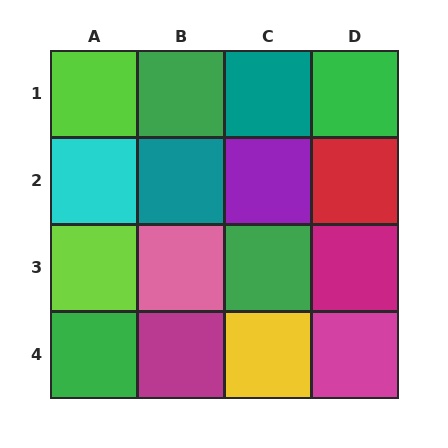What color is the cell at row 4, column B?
Magenta.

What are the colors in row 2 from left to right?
Cyan, teal, purple, red.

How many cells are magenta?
3 cells are magenta.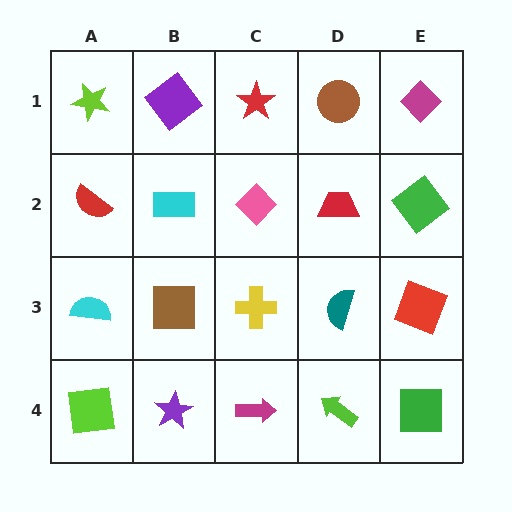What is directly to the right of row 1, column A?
A purple diamond.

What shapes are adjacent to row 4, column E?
A red square (row 3, column E), a lime arrow (row 4, column D).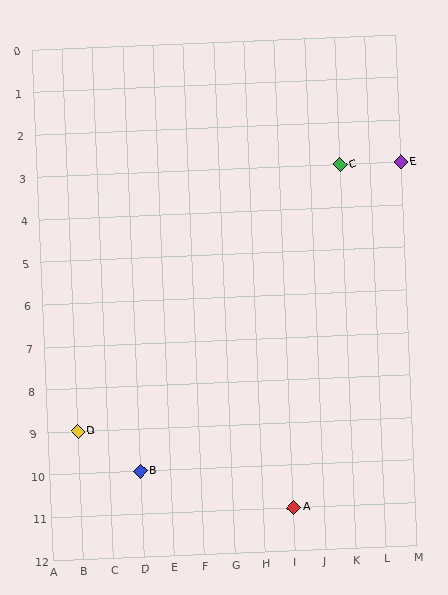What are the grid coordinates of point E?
Point E is at grid coordinates (M, 3).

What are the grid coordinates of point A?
Point A is at grid coordinates (I, 11).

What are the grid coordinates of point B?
Point B is at grid coordinates (D, 10).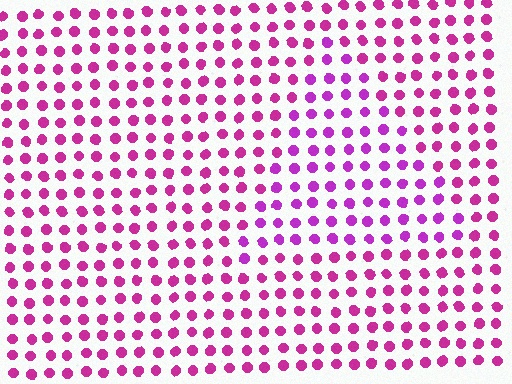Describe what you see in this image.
The image is filled with small magenta elements in a uniform arrangement. A triangle-shaped region is visible where the elements are tinted to a slightly different hue, forming a subtle color boundary.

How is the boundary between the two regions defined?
The boundary is defined purely by a slight shift in hue (about 22 degrees). Spacing, size, and orientation are identical on both sides.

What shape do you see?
I see a triangle.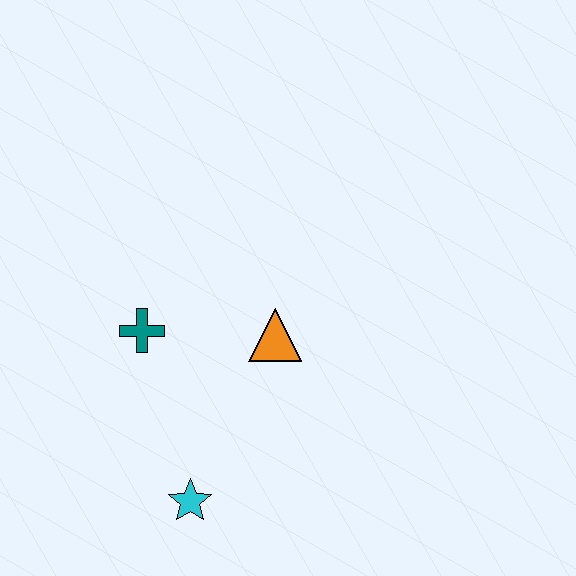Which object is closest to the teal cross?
The orange triangle is closest to the teal cross.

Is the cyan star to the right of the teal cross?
Yes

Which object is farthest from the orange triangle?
The cyan star is farthest from the orange triangle.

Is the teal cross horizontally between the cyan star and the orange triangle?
No